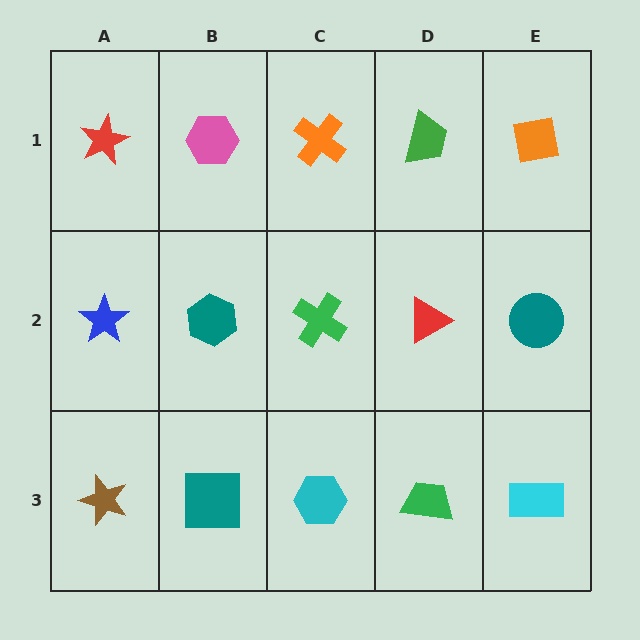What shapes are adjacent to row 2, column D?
A green trapezoid (row 1, column D), a green trapezoid (row 3, column D), a green cross (row 2, column C), a teal circle (row 2, column E).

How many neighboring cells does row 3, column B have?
3.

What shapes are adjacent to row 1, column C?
A green cross (row 2, column C), a pink hexagon (row 1, column B), a green trapezoid (row 1, column D).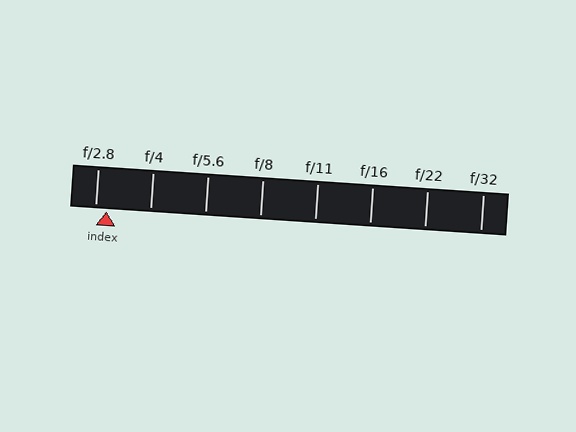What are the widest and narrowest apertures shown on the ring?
The widest aperture shown is f/2.8 and the narrowest is f/32.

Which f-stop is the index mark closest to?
The index mark is closest to f/2.8.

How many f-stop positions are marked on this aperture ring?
There are 8 f-stop positions marked.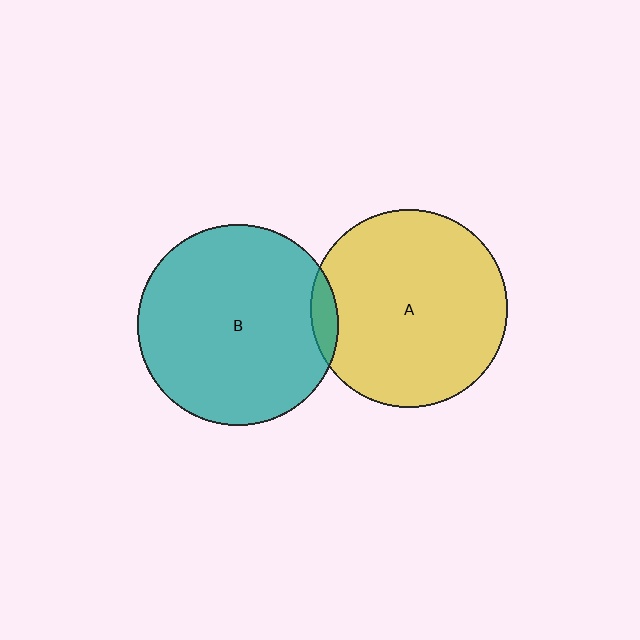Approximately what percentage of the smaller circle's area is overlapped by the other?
Approximately 5%.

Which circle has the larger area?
Circle B (teal).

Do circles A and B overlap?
Yes.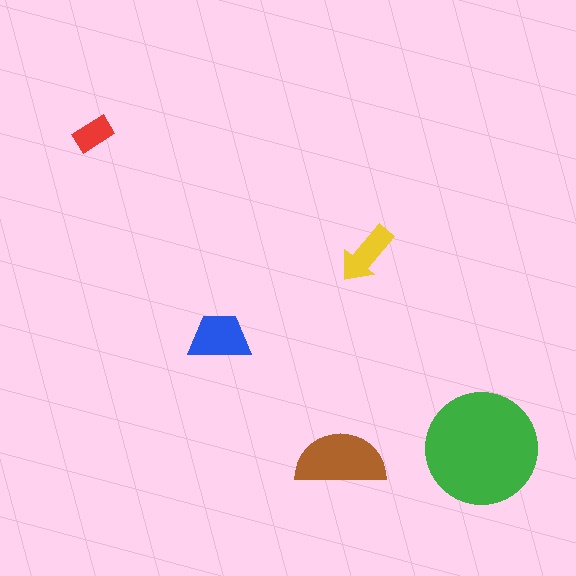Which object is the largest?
The green circle.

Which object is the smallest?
The red rectangle.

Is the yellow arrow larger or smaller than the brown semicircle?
Smaller.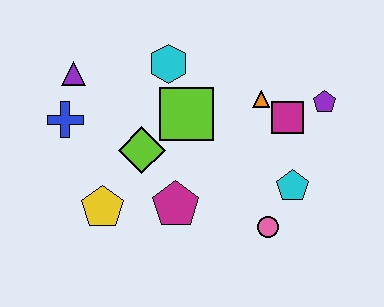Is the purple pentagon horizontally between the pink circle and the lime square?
No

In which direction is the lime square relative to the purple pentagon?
The lime square is to the left of the purple pentagon.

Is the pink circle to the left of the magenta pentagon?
No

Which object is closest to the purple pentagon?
The magenta square is closest to the purple pentagon.